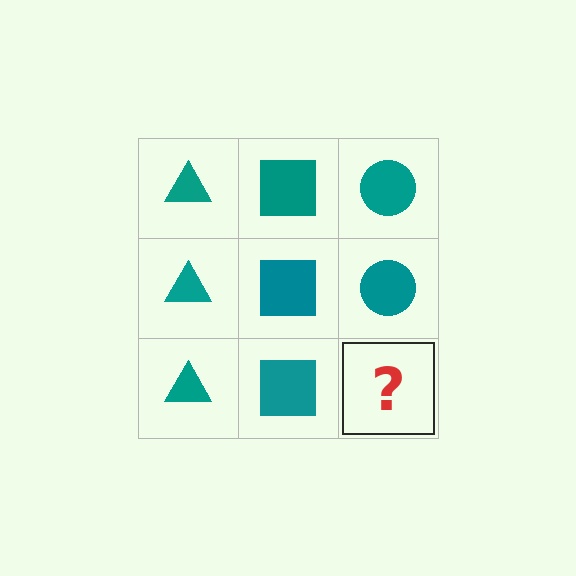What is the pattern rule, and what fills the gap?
The rule is that each column has a consistent shape. The gap should be filled with a teal circle.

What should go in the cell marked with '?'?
The missing cell should contain a teal circle.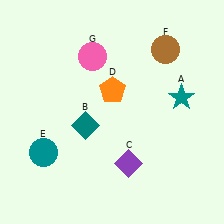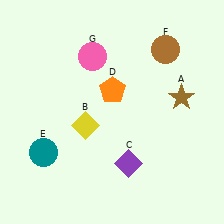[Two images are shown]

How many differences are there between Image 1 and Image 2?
There are 2 differences between the two images.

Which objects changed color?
A changed from teal to brown. B changed from teal to yellow.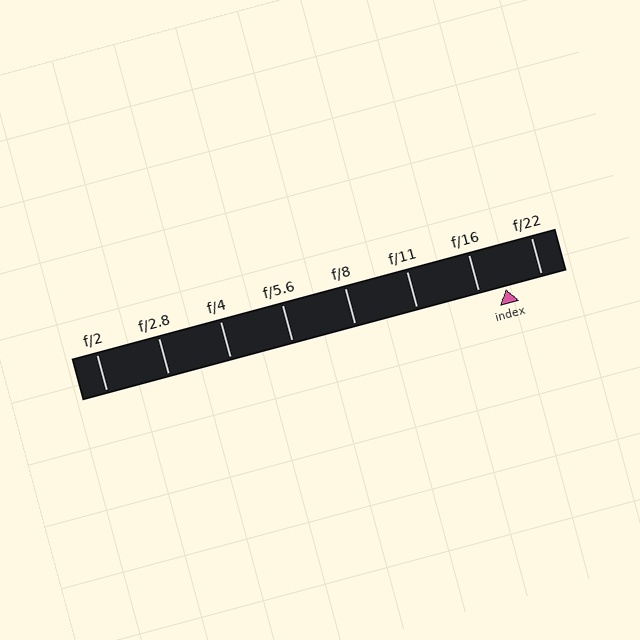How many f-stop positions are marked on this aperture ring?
There are 8 f-stop positions marked.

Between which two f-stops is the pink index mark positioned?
The index mark is between f/16 and f/22.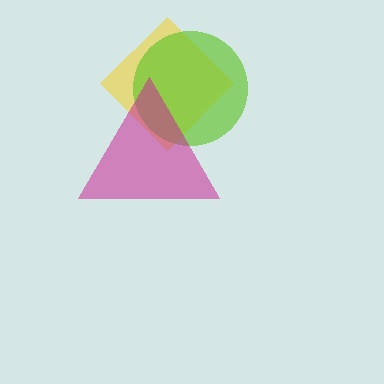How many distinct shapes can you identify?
There are 3 distinct shapes: a yellow diamond, a lime circle, a magenta triangle.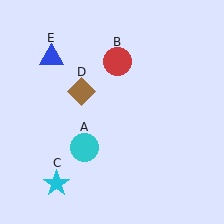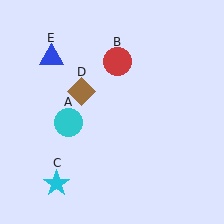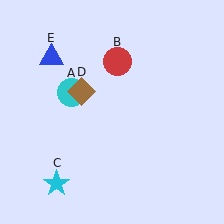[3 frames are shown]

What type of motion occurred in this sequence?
The cyan circle (object A) rotated clockwise around the center of the scene.